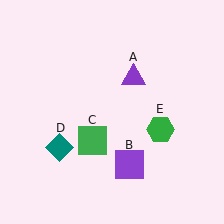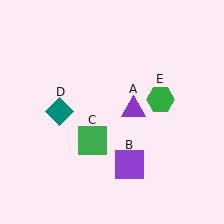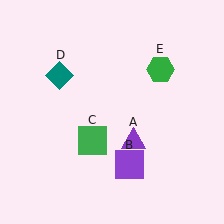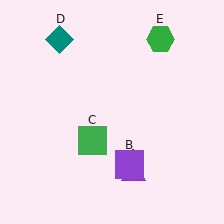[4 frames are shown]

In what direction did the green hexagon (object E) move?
The green hexagon (object E) moved up.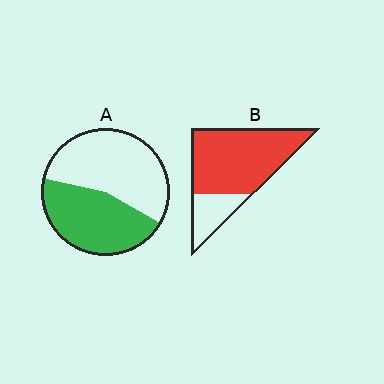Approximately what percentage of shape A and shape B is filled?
A is approximately 45% and B is approximately 75%.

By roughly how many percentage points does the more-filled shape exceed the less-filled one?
By roughly 30 percentage points (B over A).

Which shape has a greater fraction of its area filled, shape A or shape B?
Shape B.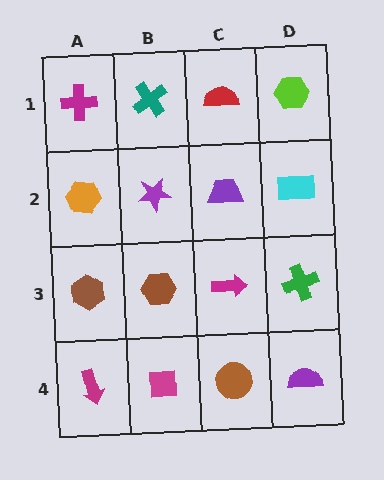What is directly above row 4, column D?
A green cross.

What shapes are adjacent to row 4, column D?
A green cross (row 3, column D), a brown circle (row 4, column C).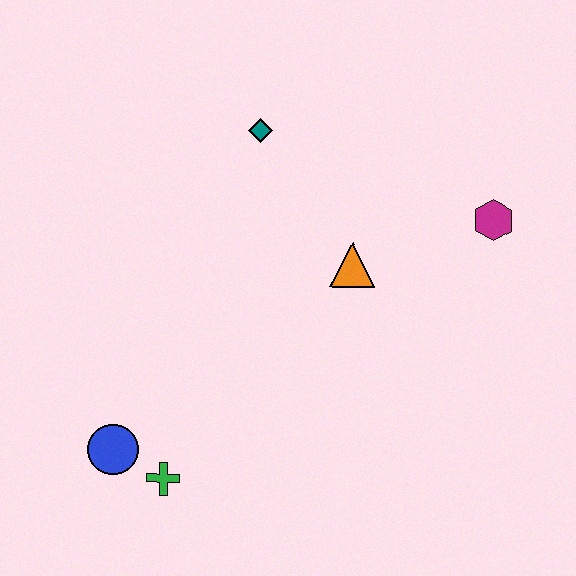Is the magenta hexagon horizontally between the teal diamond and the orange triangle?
No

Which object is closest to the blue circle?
The green cross is closest to the blue circle.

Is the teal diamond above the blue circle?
Yes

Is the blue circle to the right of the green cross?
No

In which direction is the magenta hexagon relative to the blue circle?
The magenta hexagon is to the right of the blue circle.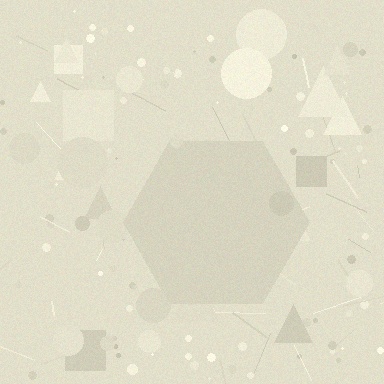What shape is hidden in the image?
A hexagon is hidden in the image.